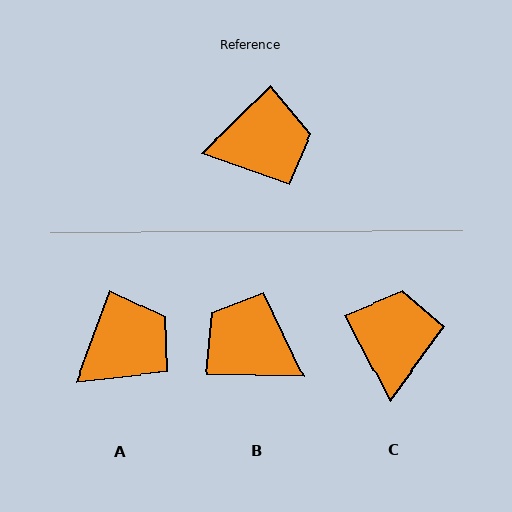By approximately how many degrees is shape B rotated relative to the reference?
Approximately 135 degrees counter-clockwise.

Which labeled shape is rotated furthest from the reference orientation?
B, about 135 degrees away.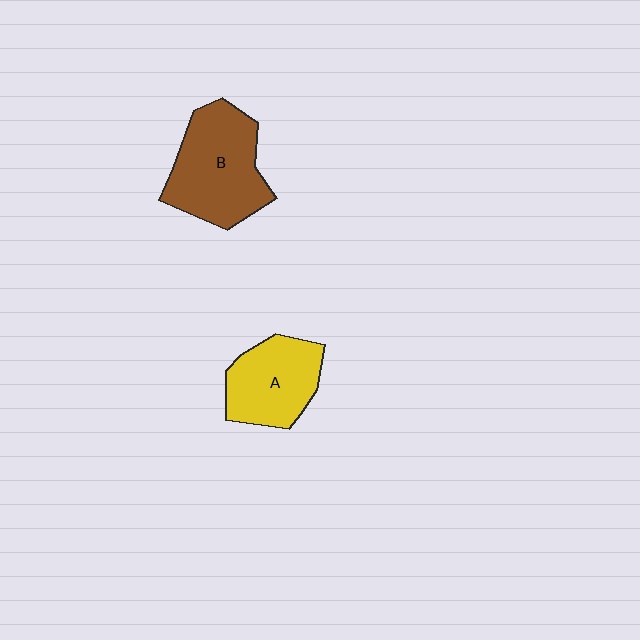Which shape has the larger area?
Shape B (brown).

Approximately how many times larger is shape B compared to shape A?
Approximately 1.3 times.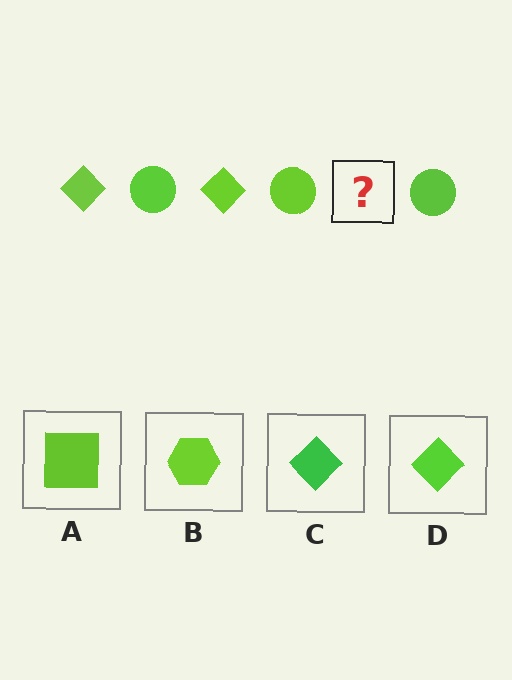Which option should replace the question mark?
Option D.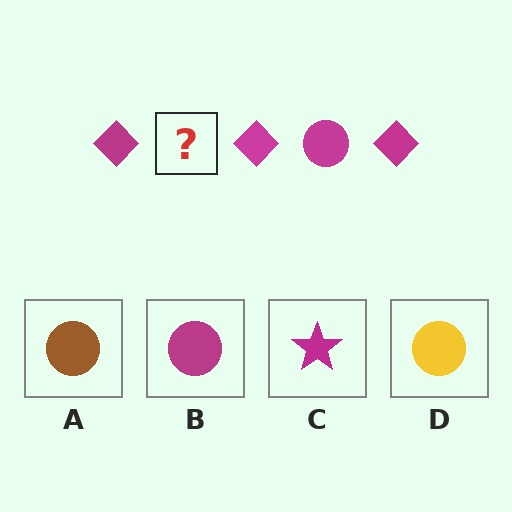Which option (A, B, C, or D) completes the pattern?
B.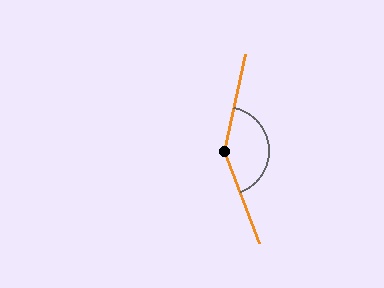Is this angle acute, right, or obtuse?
It is obtuse.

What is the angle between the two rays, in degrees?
Approximately 147 degrees.